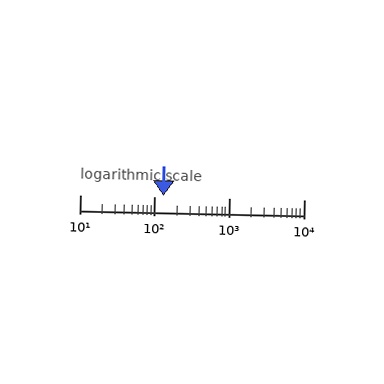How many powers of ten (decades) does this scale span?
The scale spans 3 decades, from 10 to 10000.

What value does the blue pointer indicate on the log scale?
The pointer indicates approximately 130.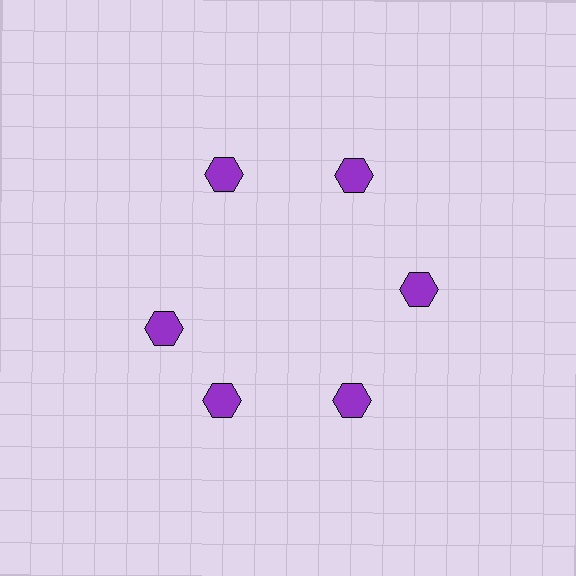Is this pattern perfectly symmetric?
No. The 6 purple hexagons are arranged in a ring, but one element near the 9 o'clock position is rotated out of alignment along the ring, breaking the 6-fold rotational symmetry.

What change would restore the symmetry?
The symmetry would be restored by rotating it back into even spacing with its neighbors so that all 6 hexagons sit at equal angles and equal distance from the center.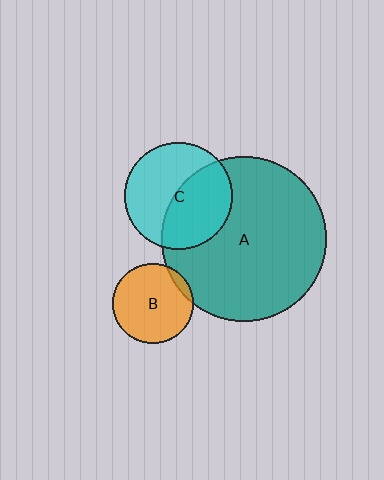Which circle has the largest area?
Circle A (teal).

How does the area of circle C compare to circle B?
Approximately 1.8 times.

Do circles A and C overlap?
Yes.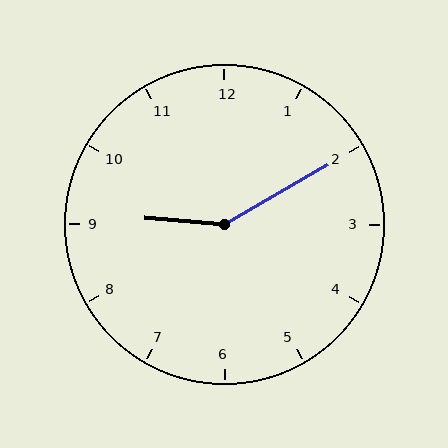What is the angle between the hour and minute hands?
Approximately 145 degrees.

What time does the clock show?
9:10.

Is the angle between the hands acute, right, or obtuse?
It is obtuse.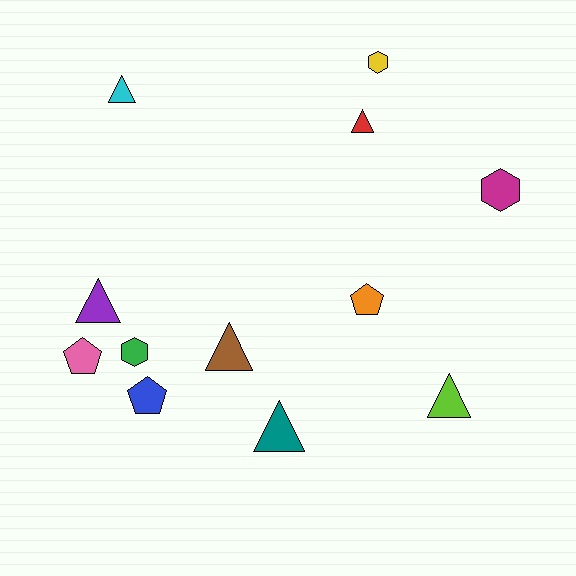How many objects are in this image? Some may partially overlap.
There are 12 objects.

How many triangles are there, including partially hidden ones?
There are 6 triangles.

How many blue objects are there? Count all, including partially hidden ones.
There is 1 blue object.